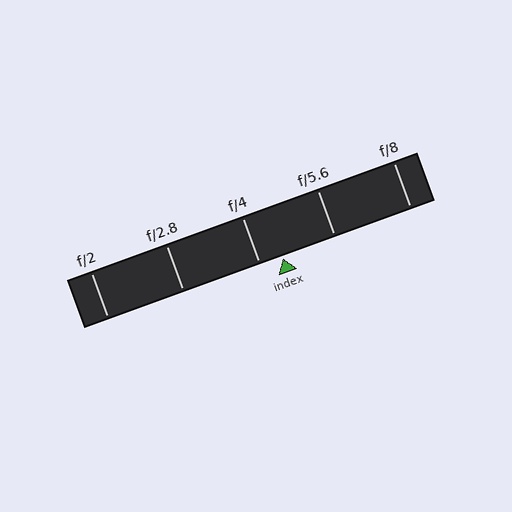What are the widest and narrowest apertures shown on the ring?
The widest aperture shown is f/2 and the narrowest is f/8.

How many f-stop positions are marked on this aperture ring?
There are 5 f-stop positions marked.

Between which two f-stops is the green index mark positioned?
The index mark is between f/4 and f/5.6.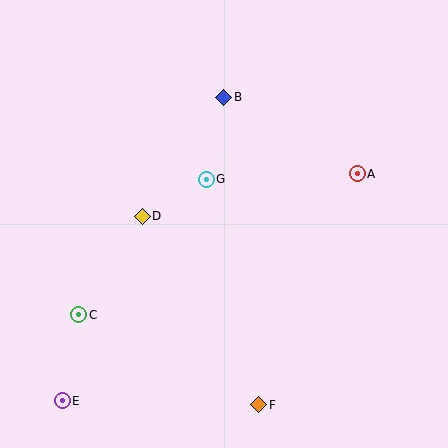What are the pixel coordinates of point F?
Point F is at (259, 405).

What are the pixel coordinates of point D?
Point D is at (142, 216).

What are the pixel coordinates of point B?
Point B is at (224, 97).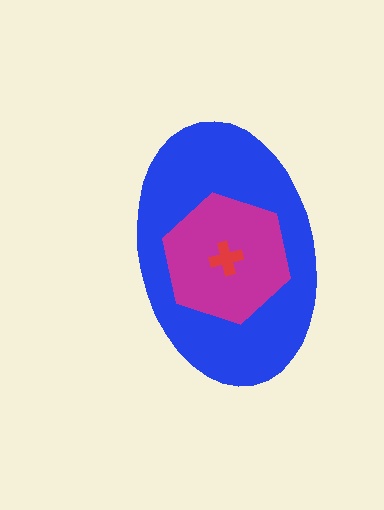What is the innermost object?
The red cross.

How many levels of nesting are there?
3.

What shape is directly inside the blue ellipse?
The magenta hexagon.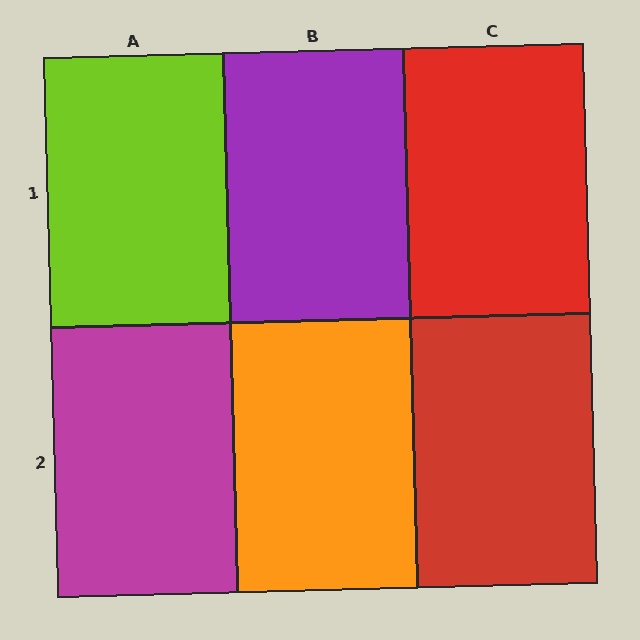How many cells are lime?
1 cell is lime.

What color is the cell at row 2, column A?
Magenta.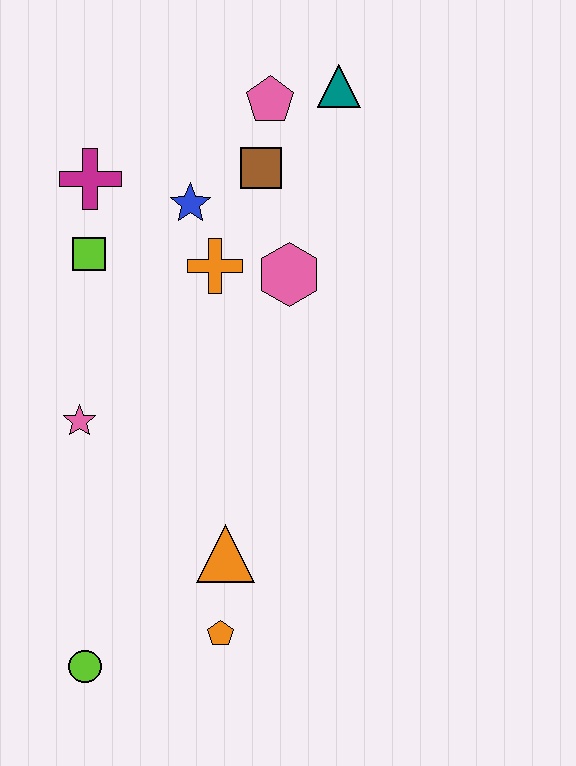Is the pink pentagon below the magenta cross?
No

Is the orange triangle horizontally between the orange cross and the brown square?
Yes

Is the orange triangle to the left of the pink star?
No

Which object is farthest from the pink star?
The teal triangle is farthest from the pink star.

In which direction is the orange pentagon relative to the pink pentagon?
The orange pentagon is below the pink pentagon.